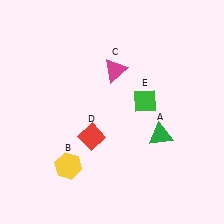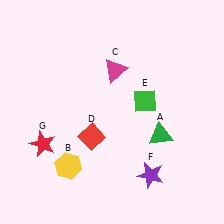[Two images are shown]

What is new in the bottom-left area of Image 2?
A red star (G) was added in the bottom-left area of Image 2.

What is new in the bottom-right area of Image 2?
A purple star (F) was added in the bottom-right area of Image 2.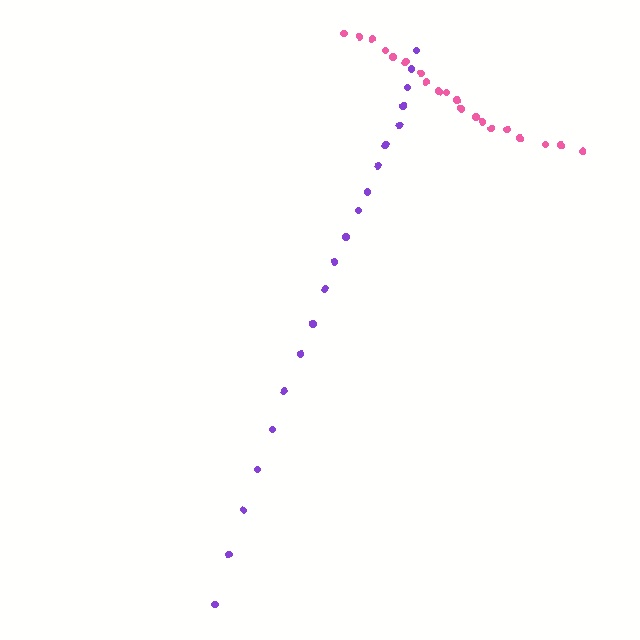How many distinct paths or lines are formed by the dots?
There are 2 distinct paths.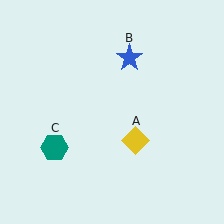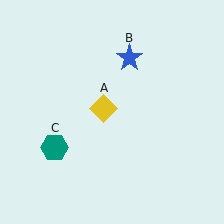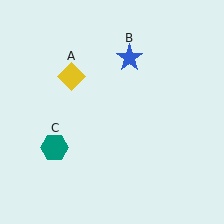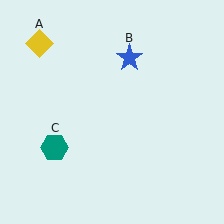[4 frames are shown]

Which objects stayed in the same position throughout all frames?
Blue star (object B) and teal hexagon (object C) remained stationary.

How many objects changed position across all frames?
1 object changed position: yellow diamond (object A).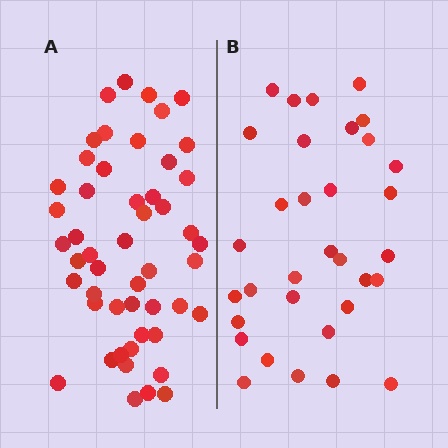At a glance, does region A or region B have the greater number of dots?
Region A (the left region) has more dots.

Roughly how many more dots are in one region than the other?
Region A has approximately 15 more dots than region B.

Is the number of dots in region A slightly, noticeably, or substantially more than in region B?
Region A has substantially more. The ratio is roughly 1.5 to 1.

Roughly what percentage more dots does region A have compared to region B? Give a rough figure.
About 50% more.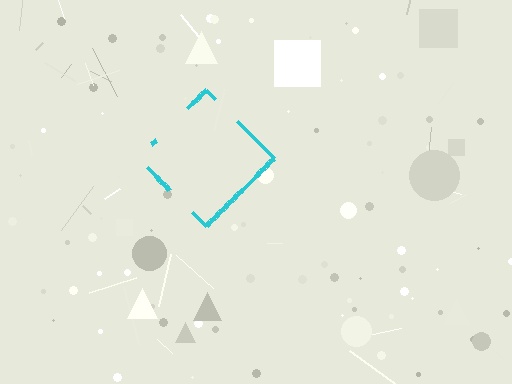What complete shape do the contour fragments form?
The contour fragments form a diamond.